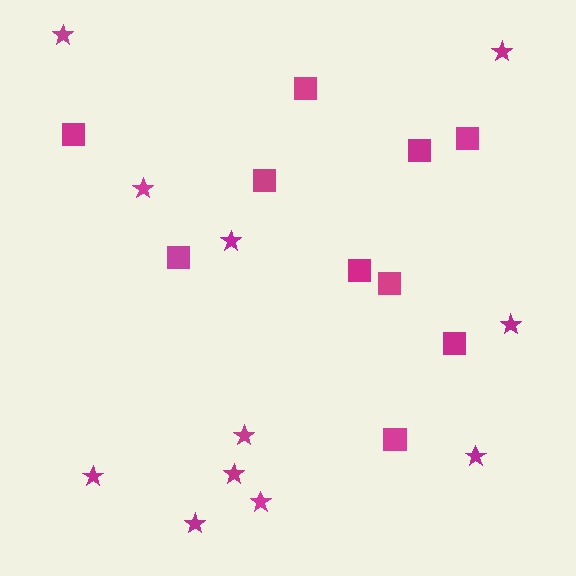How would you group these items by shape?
There are 2 groups: one group of stars (11) and one group of squares (10).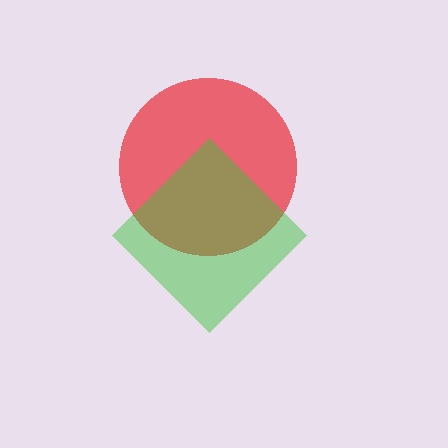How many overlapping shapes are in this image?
There are 2 overlapping shapes in the image.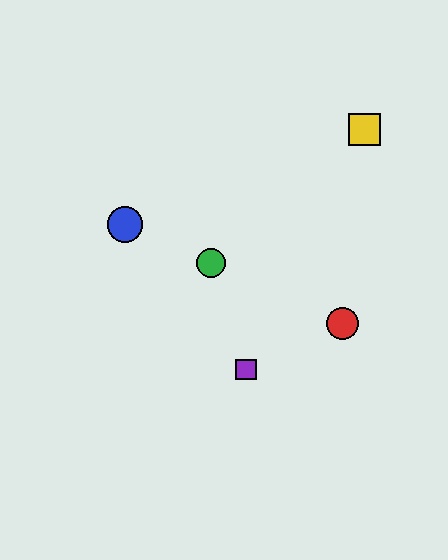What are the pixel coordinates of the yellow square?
The yellow square is at (365, 129).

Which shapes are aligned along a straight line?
The red circle, the blue circle, the green circle are aligned along a straight line.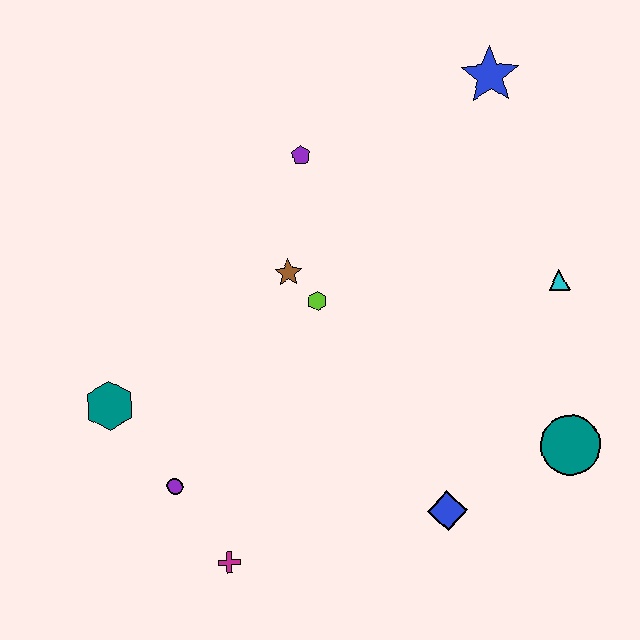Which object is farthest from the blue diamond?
The blue star is farthest from the blue diamond.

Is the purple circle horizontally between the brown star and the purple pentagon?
No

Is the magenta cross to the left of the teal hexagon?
No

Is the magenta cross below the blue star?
Yes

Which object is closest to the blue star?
The purple pentagon is closest to the blue star.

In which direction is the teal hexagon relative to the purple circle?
The teal hexagon is above the purple circle.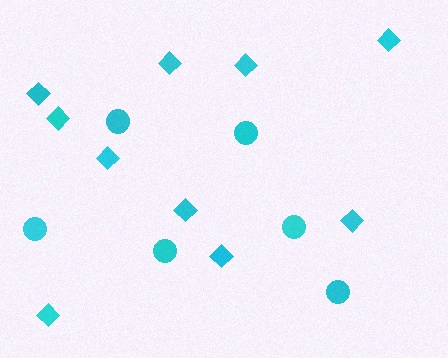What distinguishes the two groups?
There are 2 groups: one group of circles (6) and one group of diamonds (10).